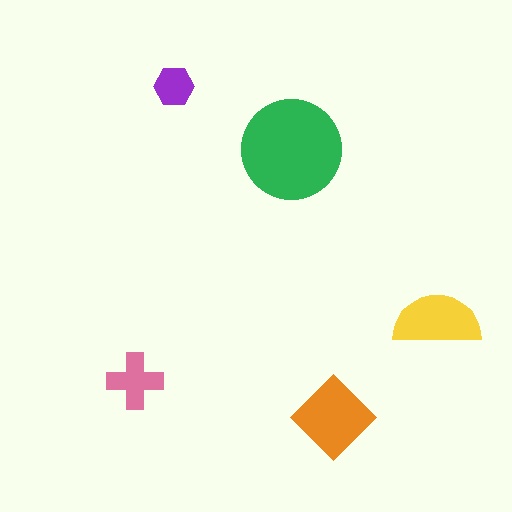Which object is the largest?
The green circle.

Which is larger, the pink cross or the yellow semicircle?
The yellow semicircle.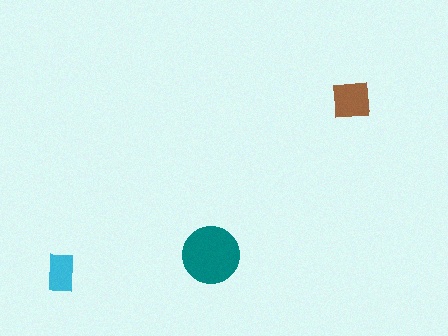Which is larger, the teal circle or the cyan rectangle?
The teal circle.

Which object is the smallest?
The cyan rectangle.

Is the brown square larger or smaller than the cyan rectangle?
Larger.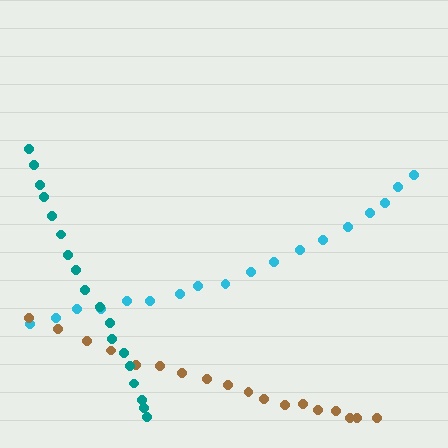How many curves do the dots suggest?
There are 3 distinct paths.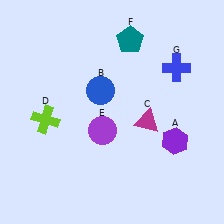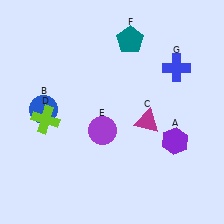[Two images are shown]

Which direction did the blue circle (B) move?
The blue circle (B) moved left.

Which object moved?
The blue circle (B) moved left.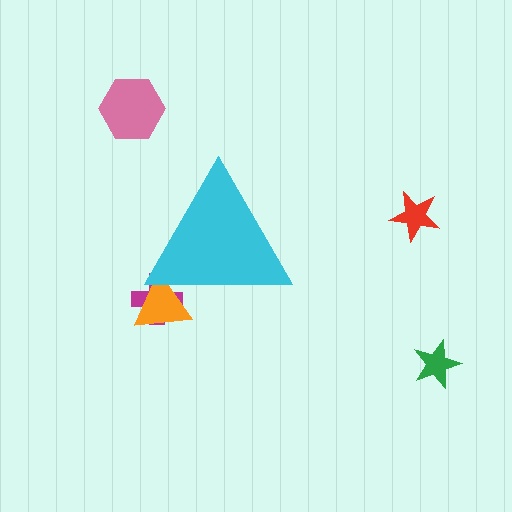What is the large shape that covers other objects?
A cyan triangle.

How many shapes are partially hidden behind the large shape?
2 shapes are partially hidden.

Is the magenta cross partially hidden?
Yes, the magenta cross is partially hidden behind the cyan triangle.